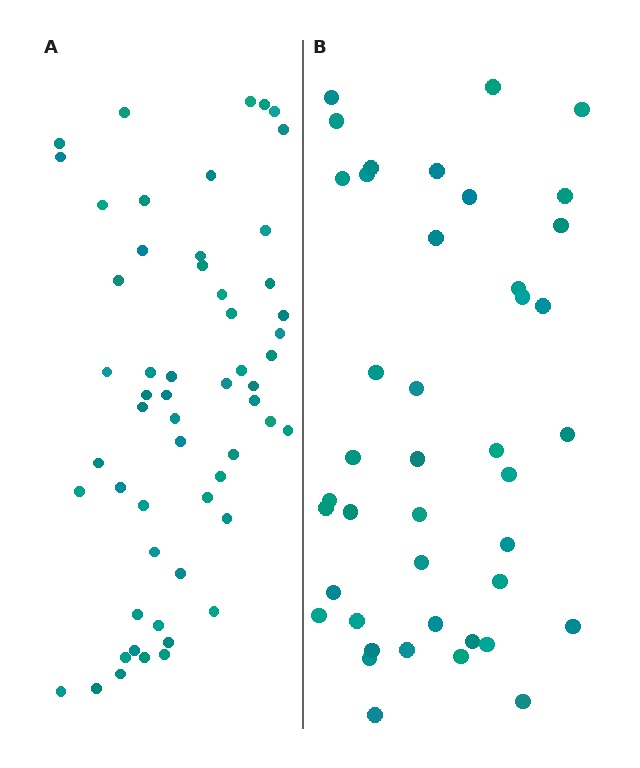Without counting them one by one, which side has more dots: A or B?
Region A (the left region) has more dots.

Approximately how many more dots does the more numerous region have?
Region A has approximately 15 more dots than region B.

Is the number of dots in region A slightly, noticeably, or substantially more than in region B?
Region A has noticeably more, but not dramatically so. The ratio is roughly 1.3 to 1.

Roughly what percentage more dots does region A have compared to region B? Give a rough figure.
About 35% more.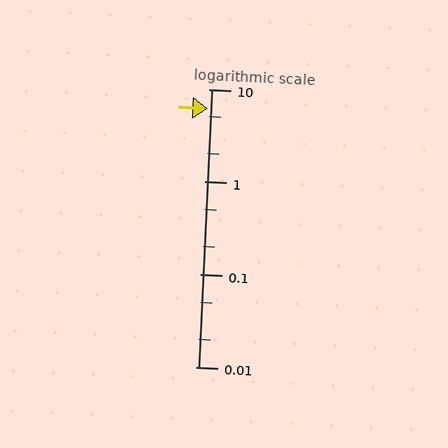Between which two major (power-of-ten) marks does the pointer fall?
The pointer is between 1 and 10.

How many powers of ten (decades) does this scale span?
The scale spans 3 decades, from 0.01 to 10.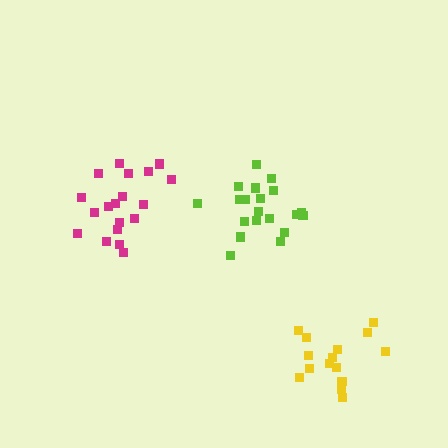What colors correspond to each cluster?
The clusters are colored: yellow, lime, magenta.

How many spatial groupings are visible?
There are 3 spatial groupings.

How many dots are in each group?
Group 1: 15 dots, Group 2: 20 dots, Group 3: 19 dots (54 total).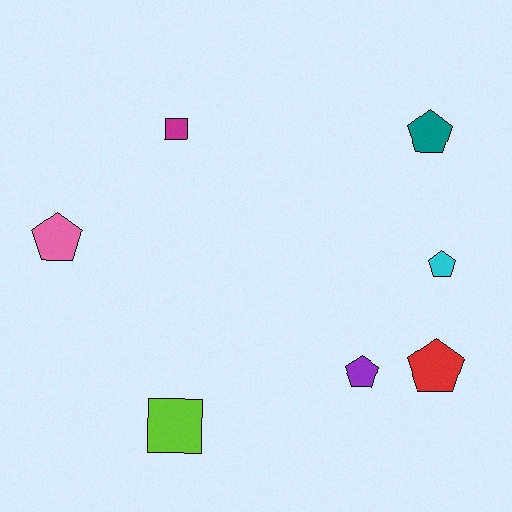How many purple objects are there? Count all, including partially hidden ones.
There is 1 purple object.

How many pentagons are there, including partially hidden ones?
There are 5 pentagons.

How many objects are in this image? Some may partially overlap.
There are 7 objects.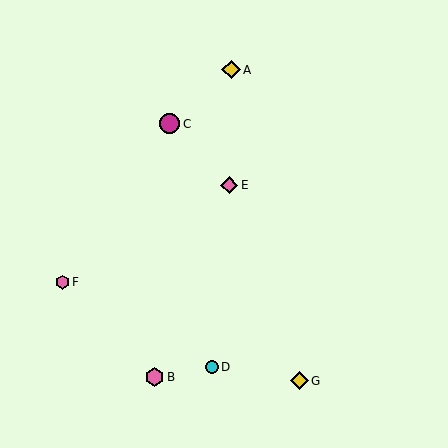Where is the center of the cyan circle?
The center of the cyan circle is at (212, 367).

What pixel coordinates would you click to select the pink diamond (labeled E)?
Click at (229, 185) to select the pink diamond E.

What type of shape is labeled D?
Shape D is a cyan circle.